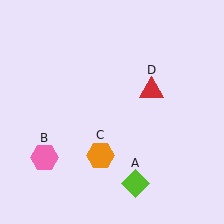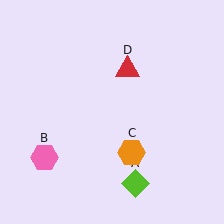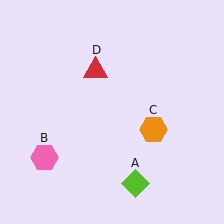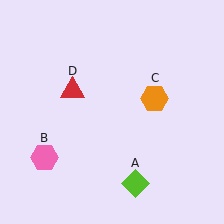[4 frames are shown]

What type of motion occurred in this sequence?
The orange hexagon (object C), red triangle (object D) rotated counterclockwise around the center of the scene.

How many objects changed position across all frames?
2 objects changed position: orange hexagon (object C), red triangle (object D).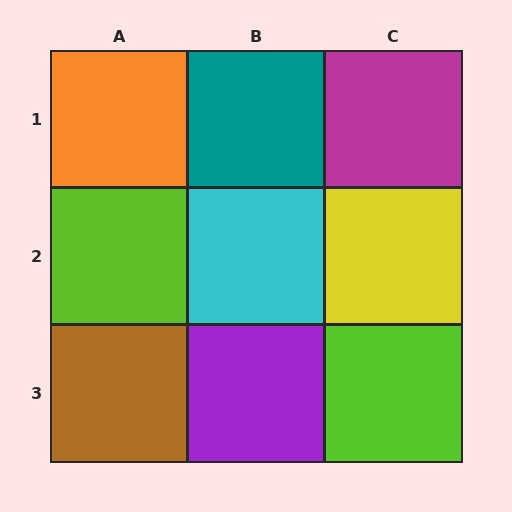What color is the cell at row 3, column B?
Purple.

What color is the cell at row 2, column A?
Lime.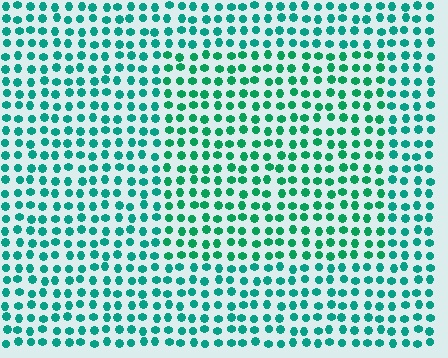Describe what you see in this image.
The image is filled with small teal elements in a uniform arrangement. A rectangle-shaped region is visible where the elements are tinted to a slightly different hue, forming a subtle color boundary.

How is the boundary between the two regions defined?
The boundary is defined purely by a slight shift in hue (about 19 degrees). Spacing, size, and orientation are identical on both sides.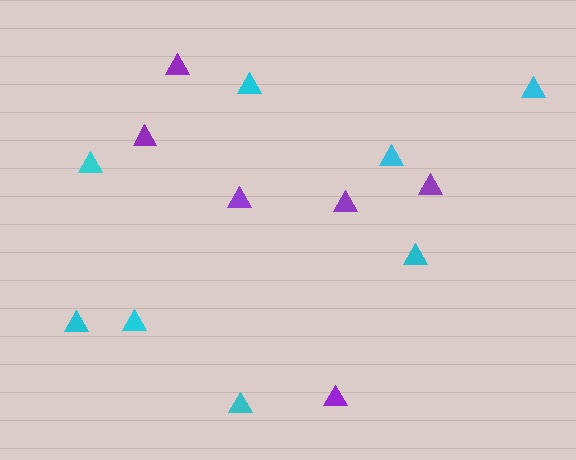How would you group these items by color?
There are 2 groups: one group of purple triangles (6) and one group of cyan triangles (8).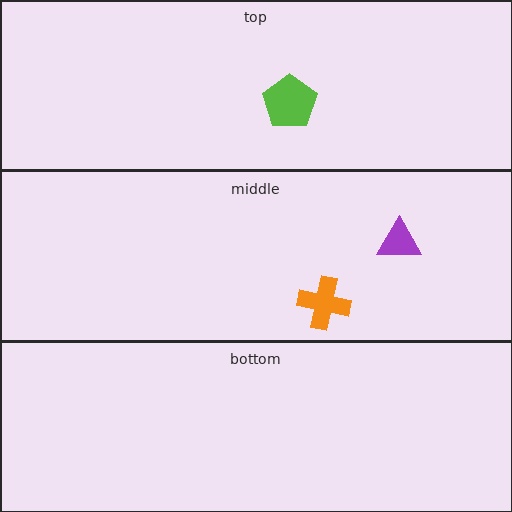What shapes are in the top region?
The lime pentagon.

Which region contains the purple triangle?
The middle region.